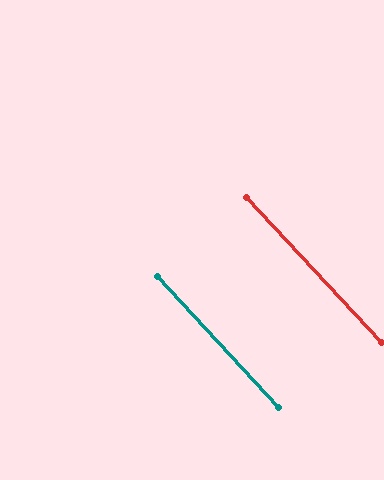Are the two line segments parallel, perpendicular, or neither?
Parallel — their directions differ by only 0.3°.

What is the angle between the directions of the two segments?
Approximately 0 degrees.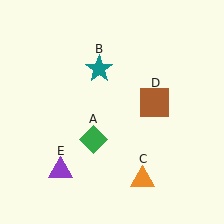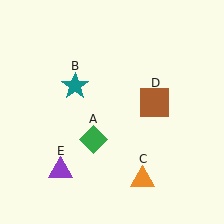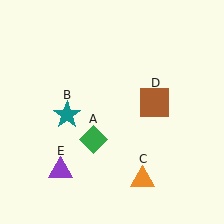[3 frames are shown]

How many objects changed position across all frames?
1 object changed position: teal star (object B).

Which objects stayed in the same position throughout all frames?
Green diamond (object A) and orange triangle (object C) and brown square (object D) and purple triangle (object E) remained stationary.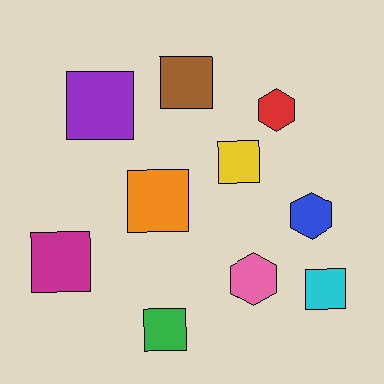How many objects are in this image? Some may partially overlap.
There are 10 objects.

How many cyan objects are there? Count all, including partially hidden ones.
There is 1 cyan object.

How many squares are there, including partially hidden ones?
There are 7 squares.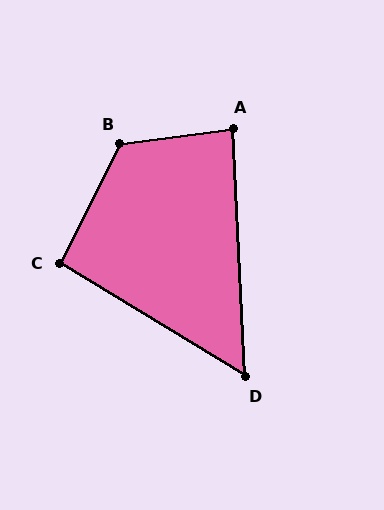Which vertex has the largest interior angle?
B, at approximately 124 degrees.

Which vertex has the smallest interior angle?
D, at approximately 56 degrees.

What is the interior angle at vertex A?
Approximately 85 degrees (approximately right).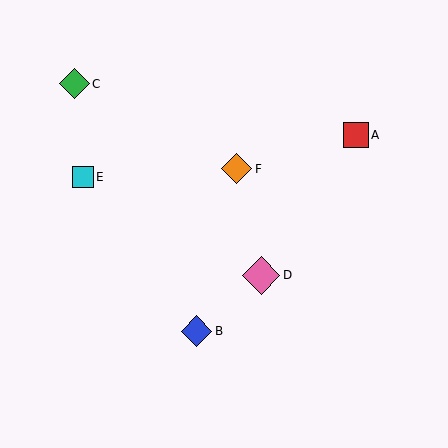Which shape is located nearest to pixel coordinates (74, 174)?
The cyan square (labeled E) at (83, 177) is nearest to that location.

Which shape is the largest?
The pink diamond (labeled D) is the largest.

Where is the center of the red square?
The center of the red square is at (356, 135).